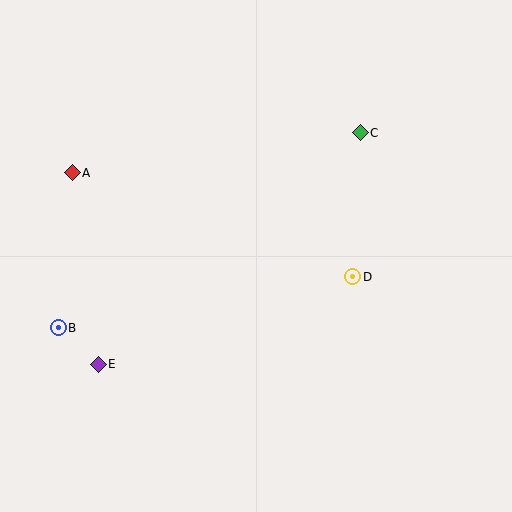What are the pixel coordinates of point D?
Point D is at (353, 277).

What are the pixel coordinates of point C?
Point C is at (360, 133).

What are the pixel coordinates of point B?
Point B is at (58, 328).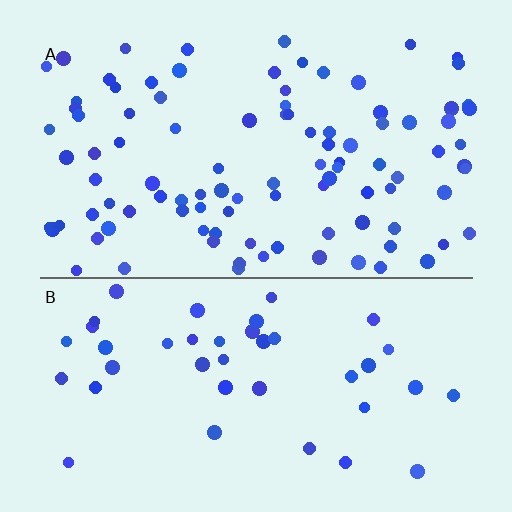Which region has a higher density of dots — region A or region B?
A (the top).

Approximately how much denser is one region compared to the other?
Approximately 2.4× — region A over region B.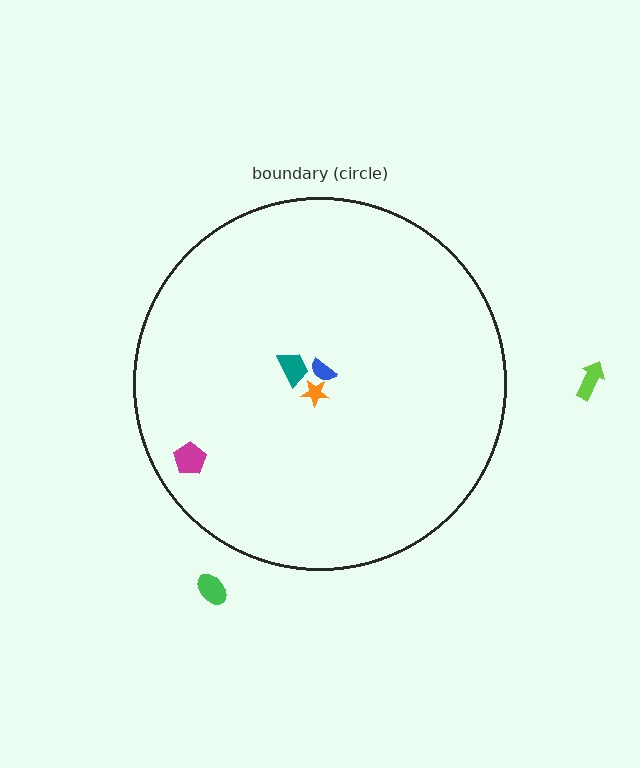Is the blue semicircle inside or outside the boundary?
Inside.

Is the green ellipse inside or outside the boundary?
Outside.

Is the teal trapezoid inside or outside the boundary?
Inside.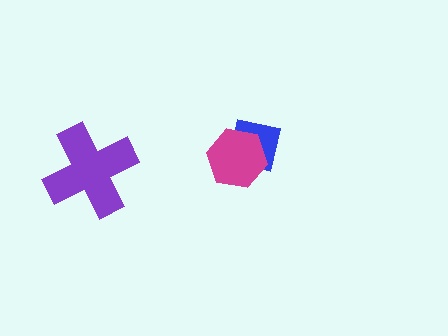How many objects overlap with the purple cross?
0 objects overlap with the purple cross.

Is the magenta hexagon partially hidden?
No, no other shape covers it.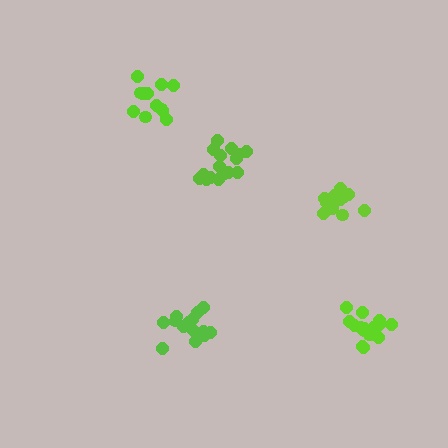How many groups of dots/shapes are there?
There are 5 groups.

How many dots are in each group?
Group 1: 12 dots, Group 2: 16 dots, Group 3: 16 dots, Group 4: 14 dots, Group 5: 12 dots (70 total).